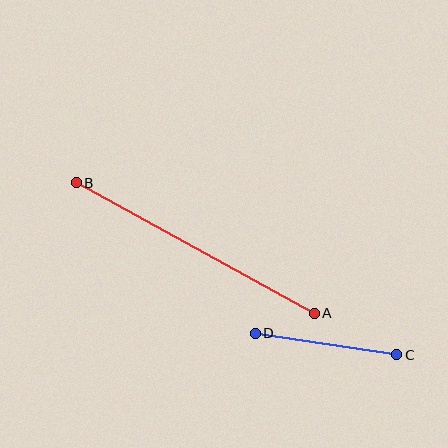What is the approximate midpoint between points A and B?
The midpoint is at approximately (195, 248) pixels.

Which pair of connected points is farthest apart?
Points A and B are farthest apart.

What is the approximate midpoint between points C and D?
The midpoint is at approximately (326, 344) pixels.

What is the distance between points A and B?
The distance is approximately 272 pixels.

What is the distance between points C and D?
The distance is approximately 143 pixels.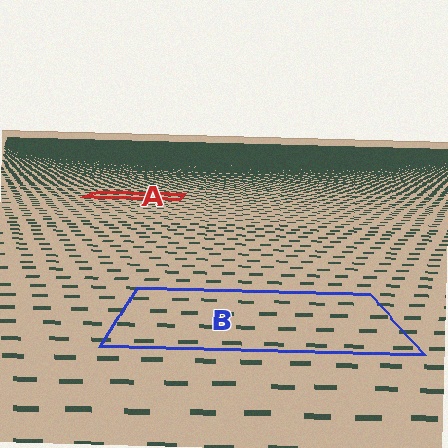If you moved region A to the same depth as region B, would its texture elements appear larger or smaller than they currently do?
They would appear larger. At a closer depth, the same texture elements are projected at a bigger on-screen size.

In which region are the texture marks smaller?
The texture marks are smaller in region A, because it is farther away.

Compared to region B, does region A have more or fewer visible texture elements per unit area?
Region A has more texture elements per unit area — they are packed more densely because it is farther away.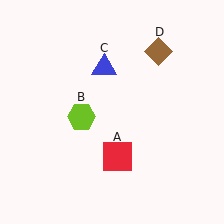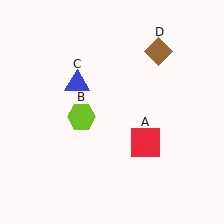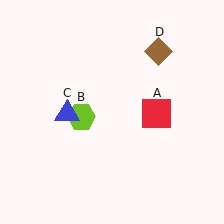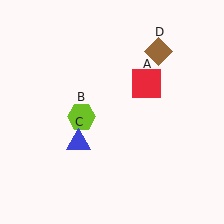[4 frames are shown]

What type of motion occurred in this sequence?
The red square (object A), blue triangle (object C) rotated counterclockwise around the center of the scene.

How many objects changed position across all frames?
2 objects changed position: red square (object A), blue triangle (object C).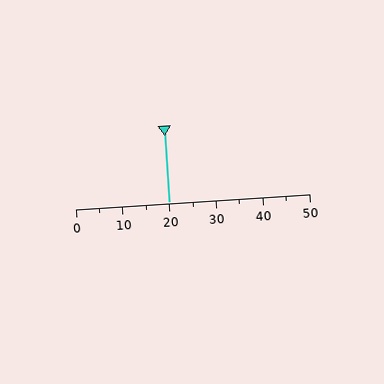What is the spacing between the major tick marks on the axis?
The major ticks are spaced 10 apart.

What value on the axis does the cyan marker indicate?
The marker indicates approximately 20.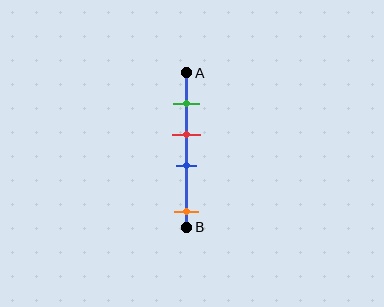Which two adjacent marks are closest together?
The red and blue marks are the closest adjacent pair.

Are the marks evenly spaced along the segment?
No, the marks are not evenly spaced.